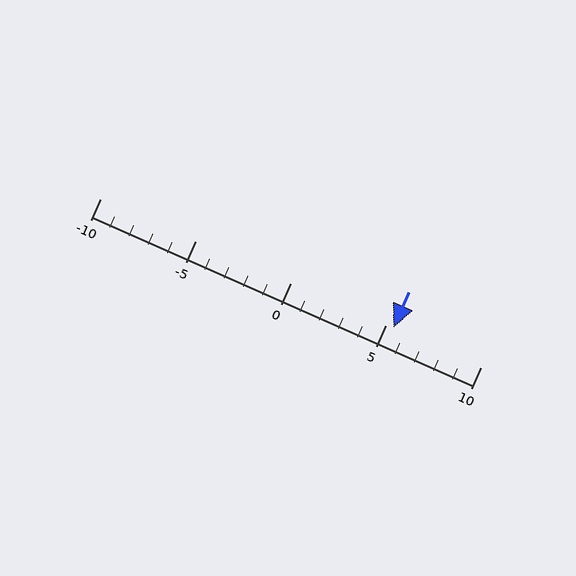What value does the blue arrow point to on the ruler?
The blue arrow points to approximately 5.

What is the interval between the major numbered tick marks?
The major tick marks are spaced 5 units apart.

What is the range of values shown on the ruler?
The ruler shows values from -10 to 10.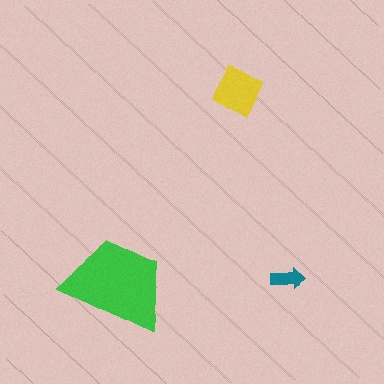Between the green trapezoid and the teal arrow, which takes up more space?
The green trapezoid.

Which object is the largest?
The green trapezoid.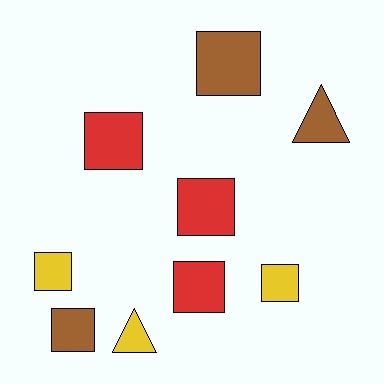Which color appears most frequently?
Yellow, with 3 objects.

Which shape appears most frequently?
Square, with 7 objects.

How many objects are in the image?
There are 9 objects.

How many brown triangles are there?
There is 1 brown triangle.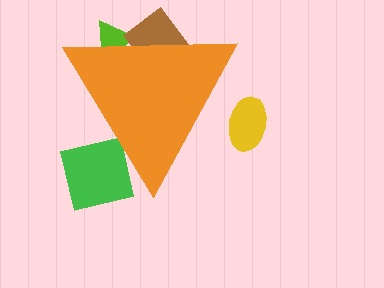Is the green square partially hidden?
Yes, the green square is partially hidden behind the orange triangle.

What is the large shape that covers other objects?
An orange triangle.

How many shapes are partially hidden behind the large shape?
4 shapes are partially hidden.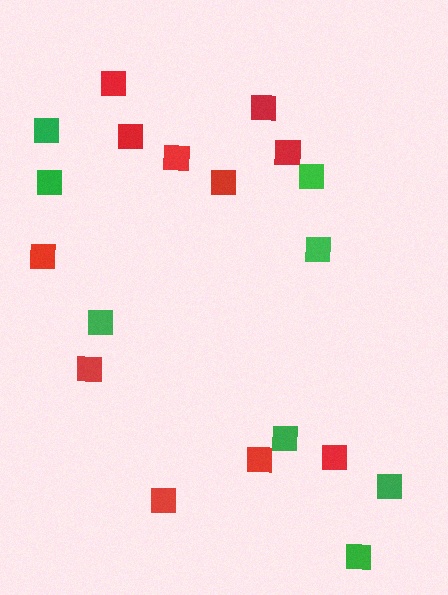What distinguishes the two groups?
There are 2 groups: one group of green squares (8) and one group of red squares (11).